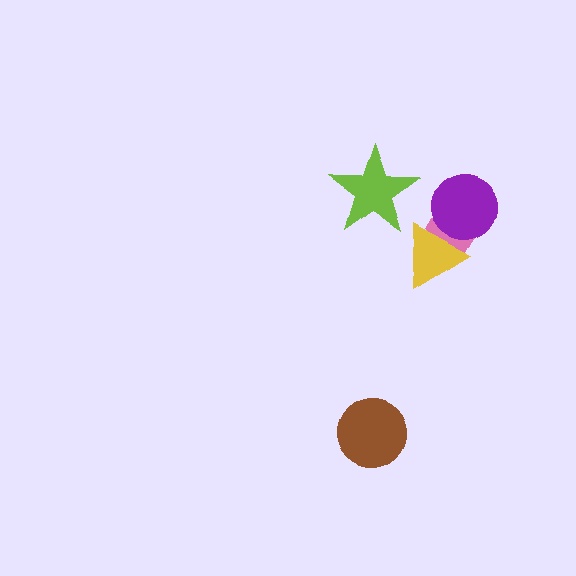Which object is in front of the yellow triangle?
The purple circle is in front of the yellow triangle.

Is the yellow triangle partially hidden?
Yes, it is partially covered by another shape.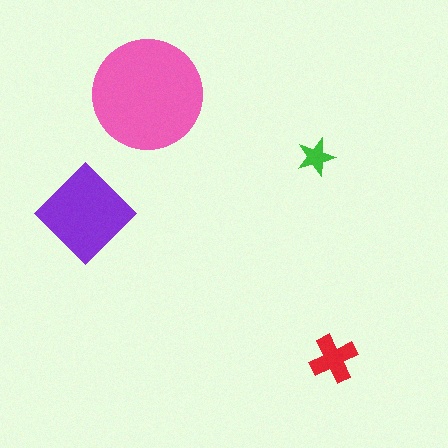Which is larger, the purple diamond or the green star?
The purple diamond.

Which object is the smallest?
The green star.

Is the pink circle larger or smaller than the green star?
Larger.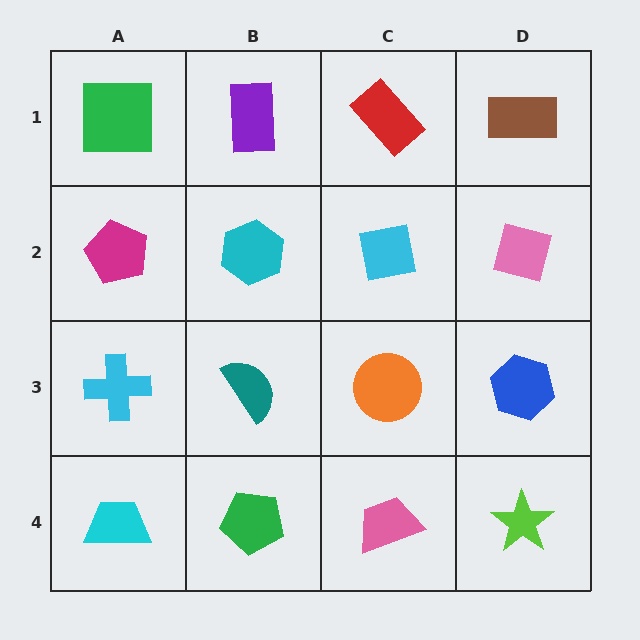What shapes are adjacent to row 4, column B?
A teal semicircle (row 3, column B), a cyan trapezoid (row 4, column A), a pink trapezoid (row 4, column C).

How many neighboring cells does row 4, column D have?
2.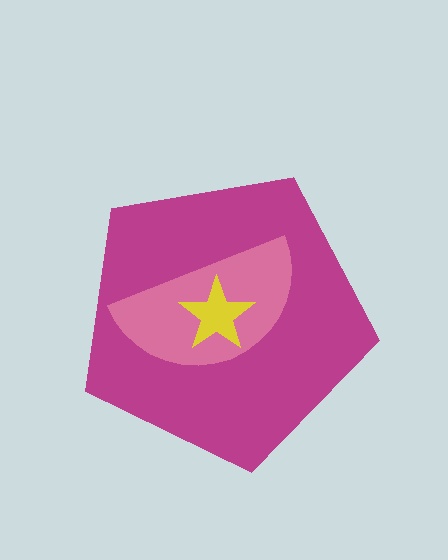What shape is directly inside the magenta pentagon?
The pink semicircle.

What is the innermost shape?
The yellow star.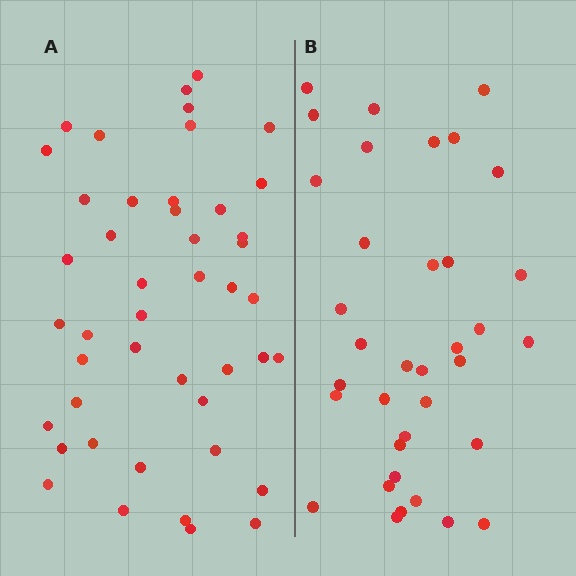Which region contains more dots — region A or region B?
Region A (the left region) has more dots.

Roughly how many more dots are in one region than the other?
Region A has roughly 8 or so more dots than region B.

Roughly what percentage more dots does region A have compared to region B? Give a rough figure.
About 25% more.